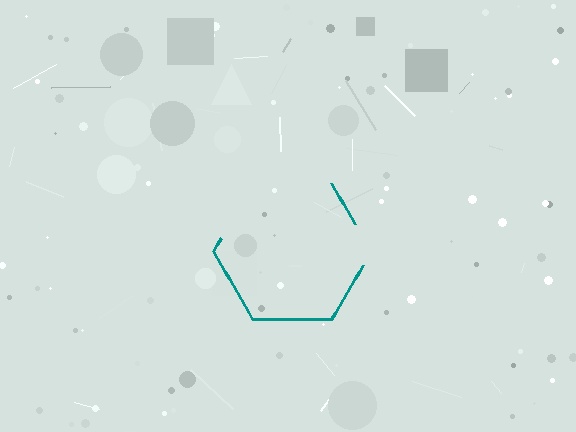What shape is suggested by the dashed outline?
The dashed outline suggests a hexagon.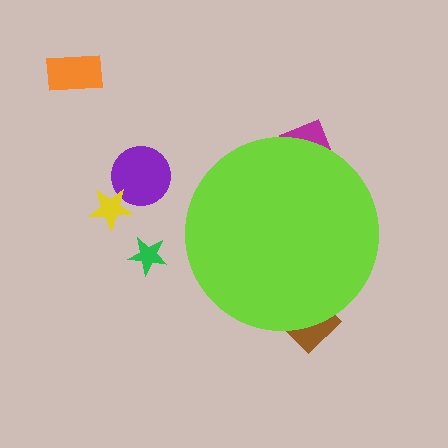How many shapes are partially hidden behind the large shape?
2 shapes are partially hidden.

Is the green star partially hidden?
No, the green star is fully visible.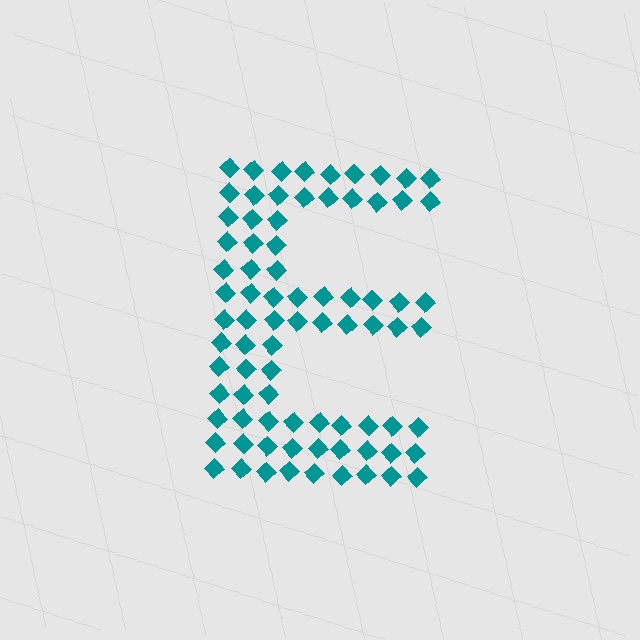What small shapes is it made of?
It is made of small diamonds.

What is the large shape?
The large shape is the letter E.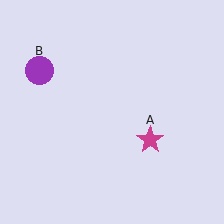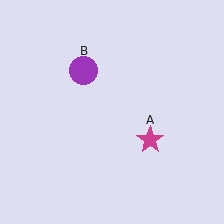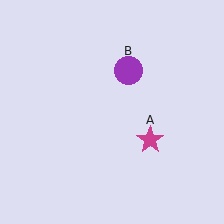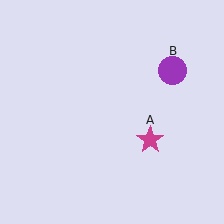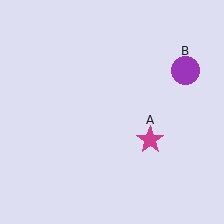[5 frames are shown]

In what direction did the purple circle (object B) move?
The purple circle (object B) moved right.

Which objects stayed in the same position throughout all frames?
Magenta star (object A) remained stationary.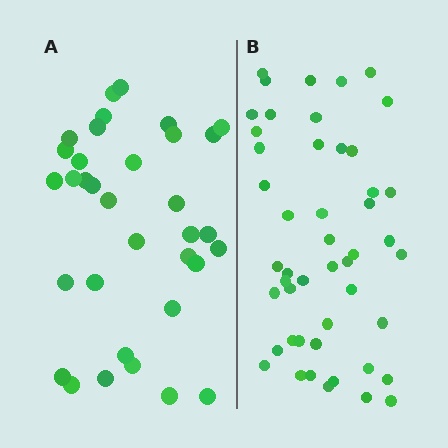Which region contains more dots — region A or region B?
Region B (the right region) has more dots.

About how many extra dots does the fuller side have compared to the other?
Region B has approximately 15 more dots than region A.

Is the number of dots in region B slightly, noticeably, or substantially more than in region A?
Region B has noticeably more, but not dramatically so. The ratio is roughly 1.4 to 1.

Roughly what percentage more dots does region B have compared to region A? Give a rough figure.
About 40% more.